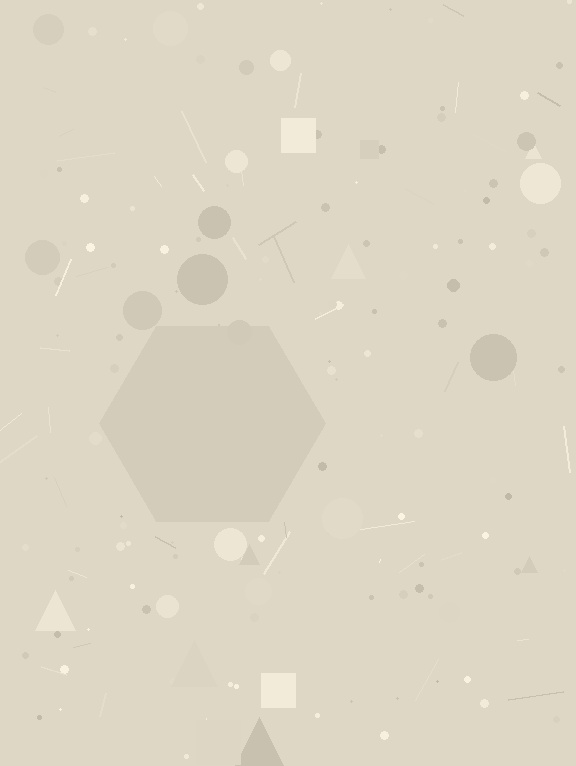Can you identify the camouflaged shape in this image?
The camouflaged shape is a hexagon.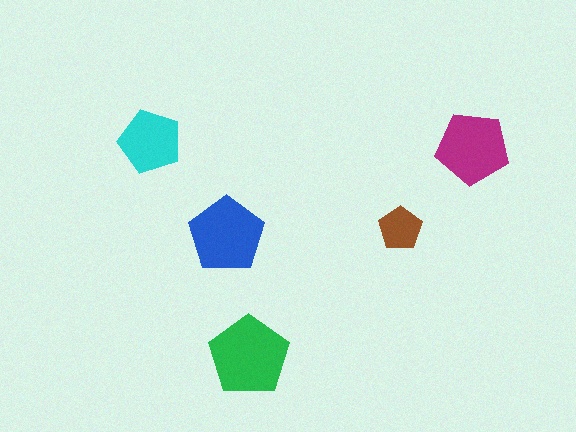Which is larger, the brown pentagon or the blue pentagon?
The blue one.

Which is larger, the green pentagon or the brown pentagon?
The green one.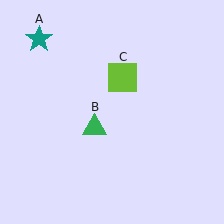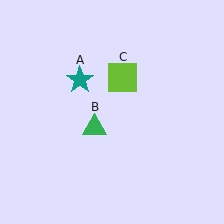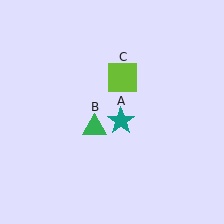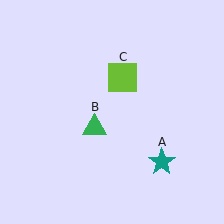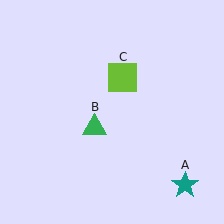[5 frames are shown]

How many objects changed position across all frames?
1 object changed position: teal star (object A).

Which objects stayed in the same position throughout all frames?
Green triangle (object B) and lime square (object C) remained stationary.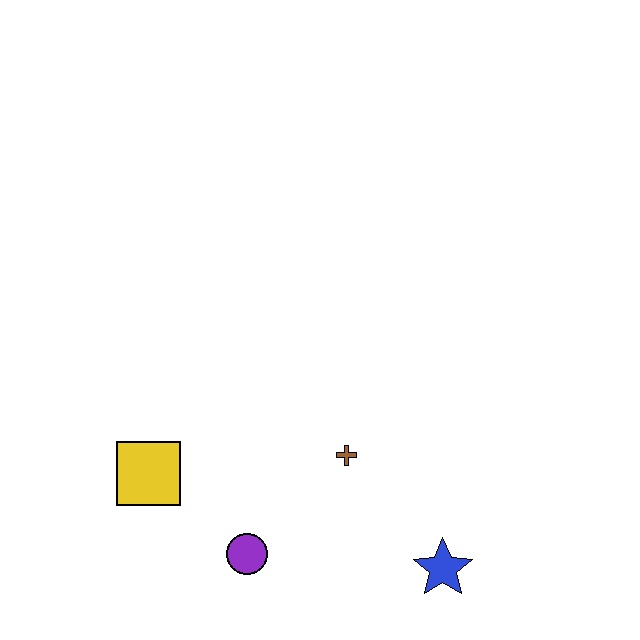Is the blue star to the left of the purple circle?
No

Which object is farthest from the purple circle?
The blue star is farthest from the purple circle.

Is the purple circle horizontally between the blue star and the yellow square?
Yes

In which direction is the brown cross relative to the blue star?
The brown cross is above the blue star.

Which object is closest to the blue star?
The brown cross is closest to the blue star.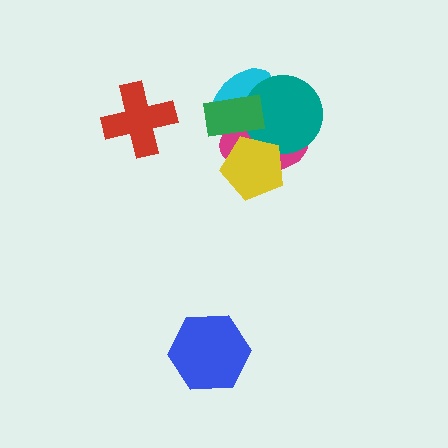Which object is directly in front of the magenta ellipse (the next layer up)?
The teal circle is directly in front of the magenta ellipse.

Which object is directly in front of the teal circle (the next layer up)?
The yellow pentagon is directly in front of the teal circle.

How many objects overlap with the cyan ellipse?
3 objects overlap with the cyan ellipse.